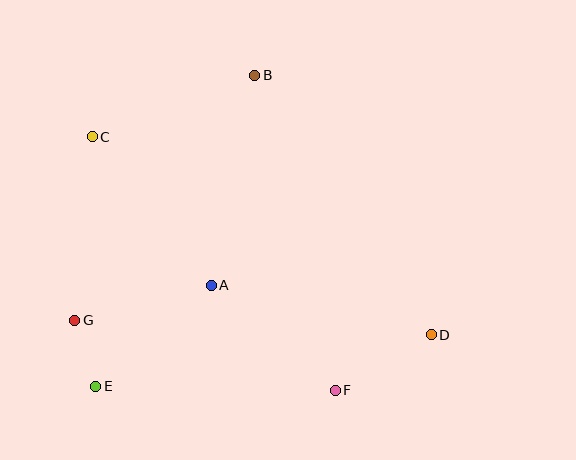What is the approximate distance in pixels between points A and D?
The distance between A and D is approximately 225 pixels.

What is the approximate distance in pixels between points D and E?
The distance between D and E is approximately 339 pixels.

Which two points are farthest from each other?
Points C and D are farthest from each other.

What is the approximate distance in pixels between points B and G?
The distance between B and G is approximately 304 pixels.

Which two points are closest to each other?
Points E and G are closest to each other.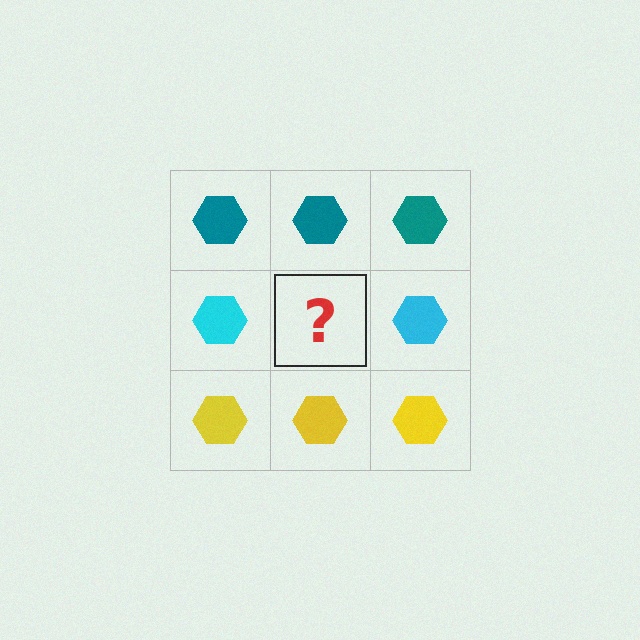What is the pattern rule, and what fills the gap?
The rule is that each row has a consistent color. The gap should be filled with a cyan hexagon.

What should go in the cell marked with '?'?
The missing cell should contain a cyan hexagon.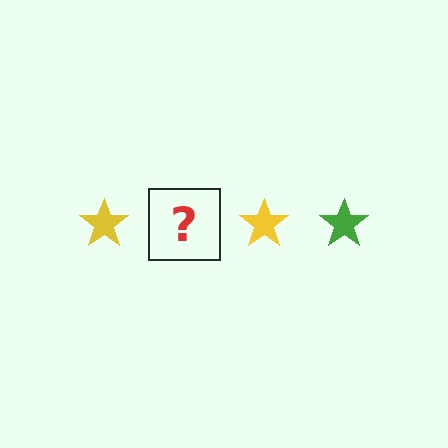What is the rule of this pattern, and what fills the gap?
The rule is that the pattern cycles through yellow, green stars. The gap should be filled with a green star.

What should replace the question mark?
The question mark should be replaced with a green star.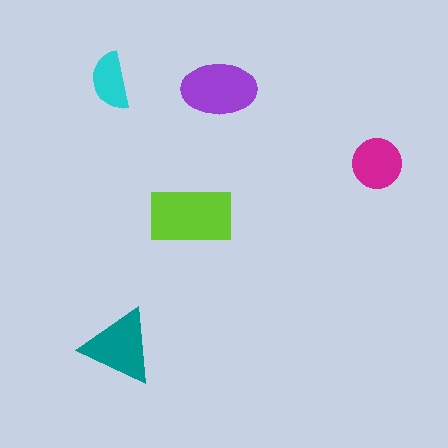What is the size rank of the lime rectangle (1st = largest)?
1st.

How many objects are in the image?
There are 5 objects in the image.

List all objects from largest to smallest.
The lime rectangle, the purple ellipse, the teal triangle, the magenta circle, the cyan semicircle.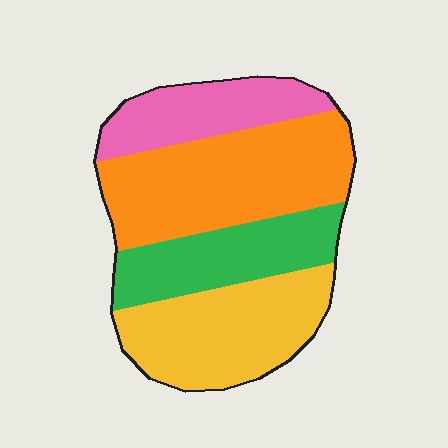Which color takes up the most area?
Orange, at roughly 35%.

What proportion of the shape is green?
Green takes up about one fifth (1/5) of the shape.